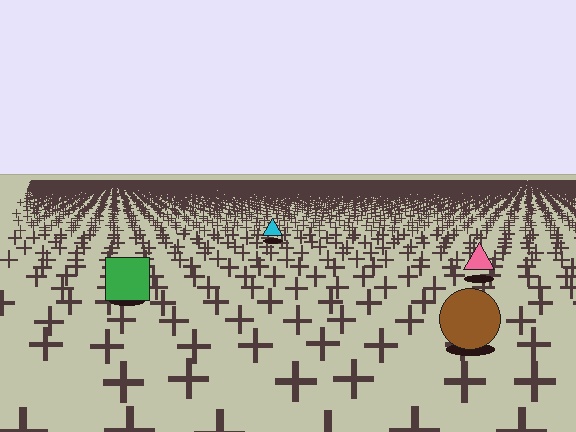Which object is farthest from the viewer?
The cyan triangle is farthest from the viewer. It appears smaller and the ground texture around it is denser.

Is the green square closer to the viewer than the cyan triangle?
Yes. The green square is closer — you can tell from the texture gradient: the ground texture is coarser near it.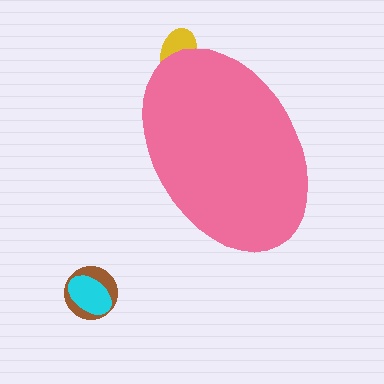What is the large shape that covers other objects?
A pink ellipse.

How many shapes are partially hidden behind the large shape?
1 shape is partially hidden.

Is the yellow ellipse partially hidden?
Yes, the yellow ellipse is partially hidden behind the pink ellipse.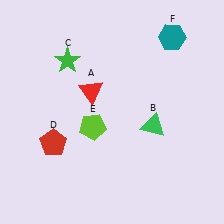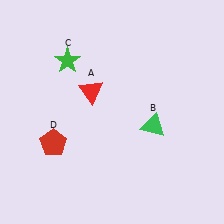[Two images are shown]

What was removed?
The teal hexagon (F), the lime pentagon (E) were removed in Image 2.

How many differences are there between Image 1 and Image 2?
There are 2 differences between the two images.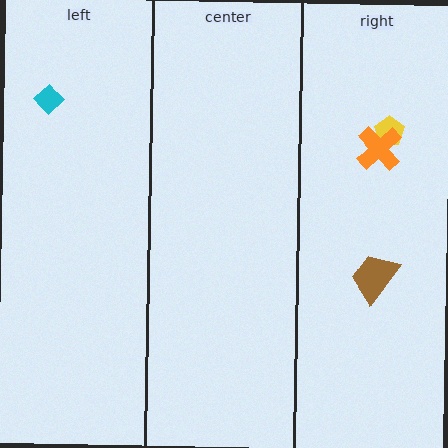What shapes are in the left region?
The cyan diamond.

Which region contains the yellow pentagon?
The right region.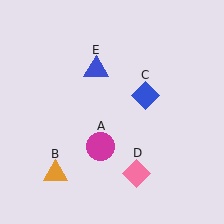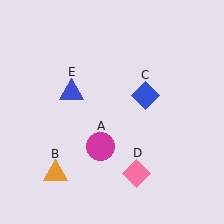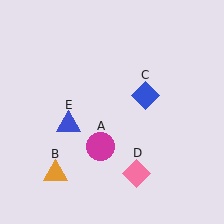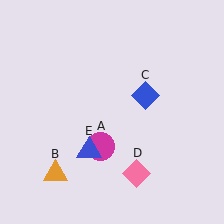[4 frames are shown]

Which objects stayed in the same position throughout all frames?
Magenta circle (object A) and orange triangle (object B) and blue diamond (object C) and pink diamond (object D) remained stationary.